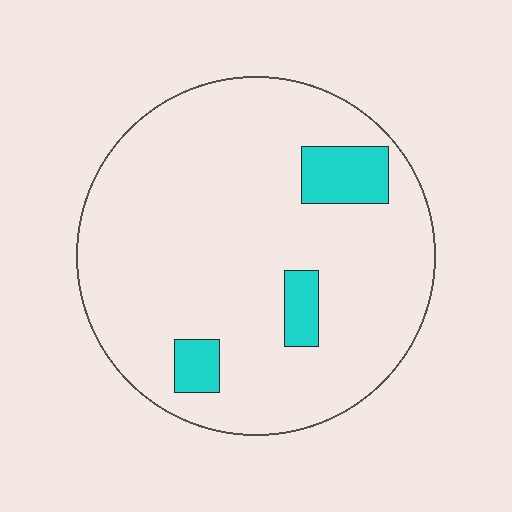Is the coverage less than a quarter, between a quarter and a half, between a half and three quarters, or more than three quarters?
Less than a quarter.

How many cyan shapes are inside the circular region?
3.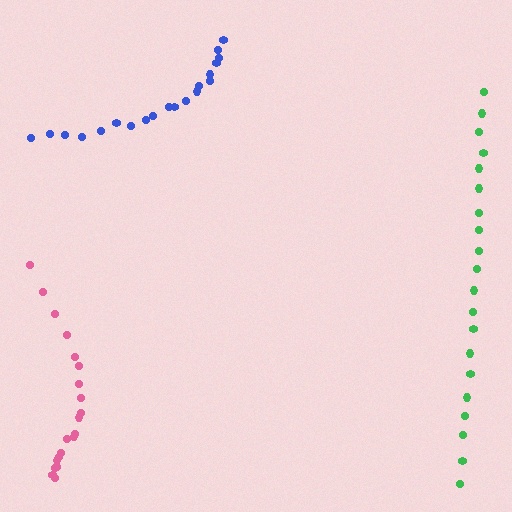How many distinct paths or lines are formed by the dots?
There are 3 distinct paths.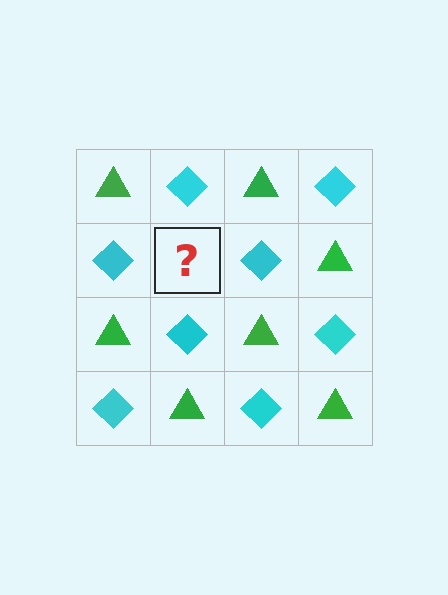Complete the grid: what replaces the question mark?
The question mark should be replaced with a green triangle.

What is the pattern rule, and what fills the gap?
The rule is that it alternates green triangle and cyan diamond in a checkerboard pattern. The gap should be filled with a green triangle.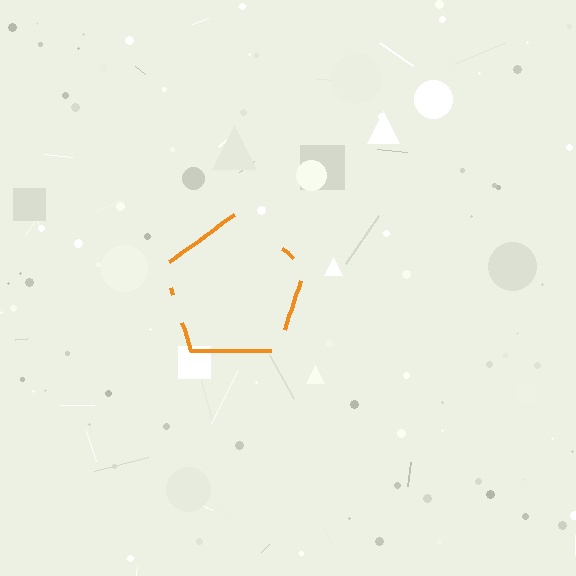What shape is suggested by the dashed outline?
The dashed outline suggests a pentagon.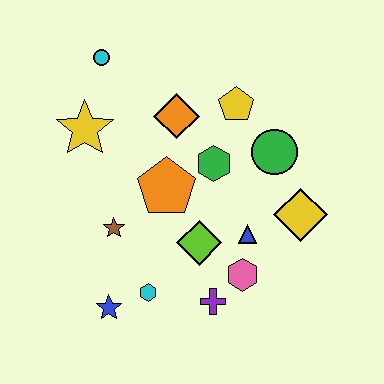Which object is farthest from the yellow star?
The yellow diamond is farthest from the yellow star.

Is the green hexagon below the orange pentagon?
No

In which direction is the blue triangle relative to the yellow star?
The blue triangle is to the right of the yellow star.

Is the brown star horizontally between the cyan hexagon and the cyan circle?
Yes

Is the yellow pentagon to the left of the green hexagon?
No